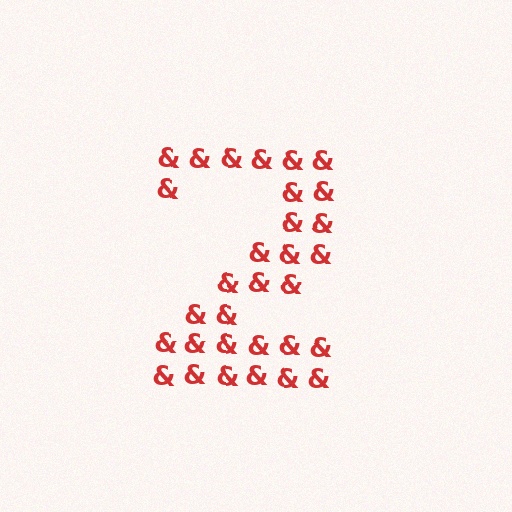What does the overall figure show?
The overall figure shows the digit 2.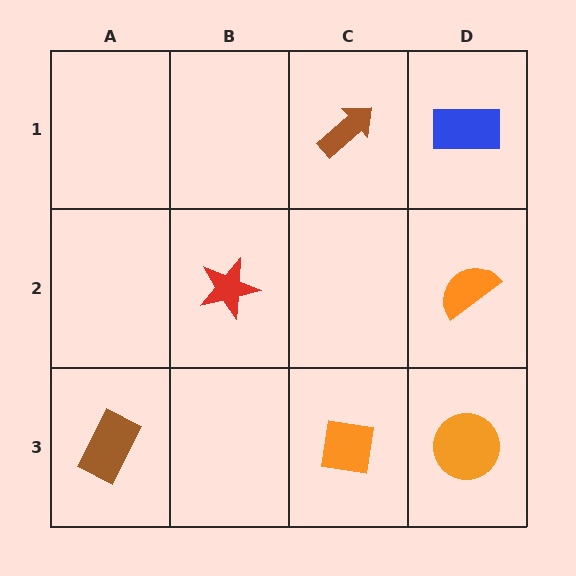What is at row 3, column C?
An orange square.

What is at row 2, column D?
An orange semicircle.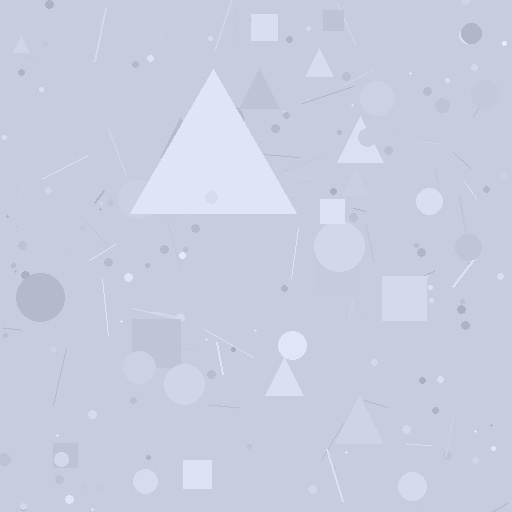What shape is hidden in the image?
A triangle is hidden in the image.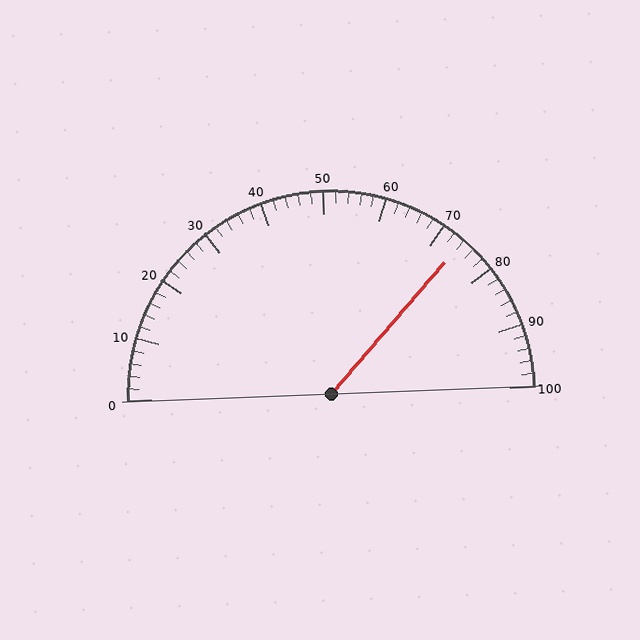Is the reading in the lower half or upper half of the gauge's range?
The reading is in the upper half of the range (0 to 100).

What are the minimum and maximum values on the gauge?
The gauge ranges from 0 to 100.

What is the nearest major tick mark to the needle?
The nearest major tick mark is 70.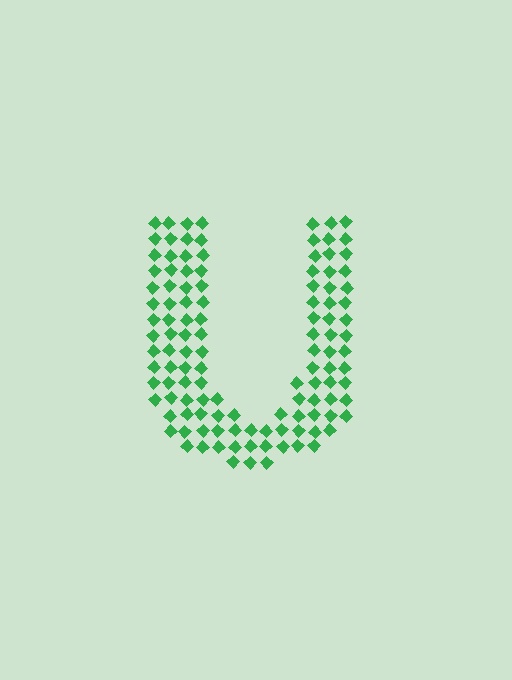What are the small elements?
The small elements are diamonds.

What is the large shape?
The large shape is the letter U.